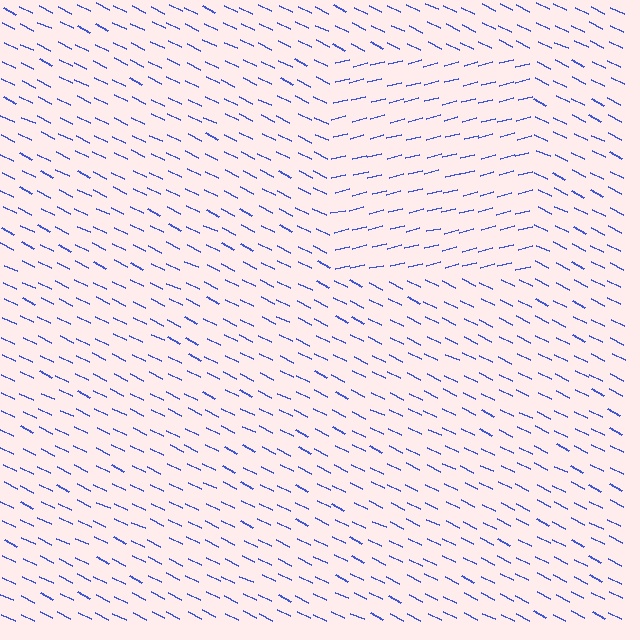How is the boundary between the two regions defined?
The boundary is defined purely by a change in line orientation (approximately 40 degrees difference). All lines are the same color and thickness.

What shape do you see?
I see a rectangle.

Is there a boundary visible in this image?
Yes, there is a texture boundary formed by a change in line orientation.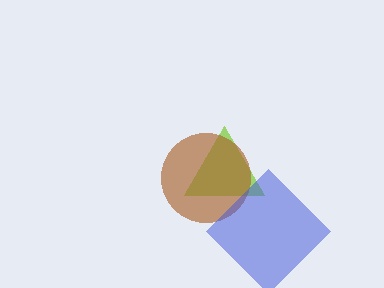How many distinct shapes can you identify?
There are 3 distinct shapes: a lime triangle, a brown circle, a blue diamond.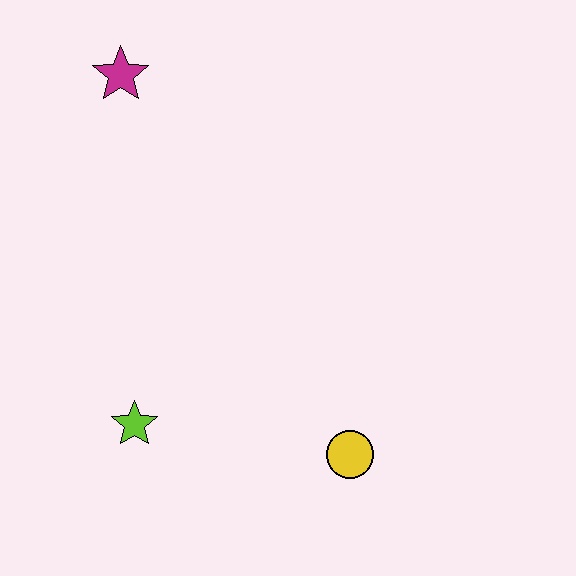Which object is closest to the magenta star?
The lime star is closest to the magenta star.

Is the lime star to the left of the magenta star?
No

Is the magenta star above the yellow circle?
Yes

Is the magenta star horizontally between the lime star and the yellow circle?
No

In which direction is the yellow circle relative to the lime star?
The yellow circle is to the right of the lime star.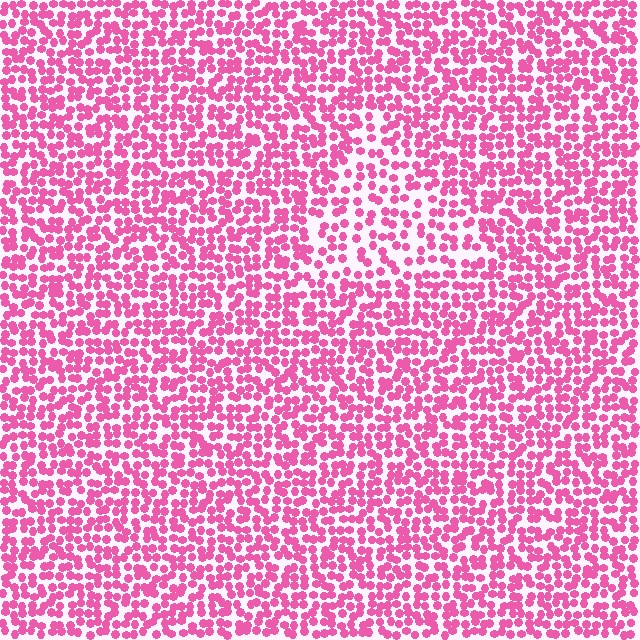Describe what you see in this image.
The image contains small pink elements arranged at two different densities. A triangle-shaped region is visible where the elements are less densely packed than the surrounding area.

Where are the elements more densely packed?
The elements are more densely packed outside the triangle boundary.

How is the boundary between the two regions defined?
The boundary is defined by a change in element density (approximately 1.7x ratio). All elements are the same color, size, and shape.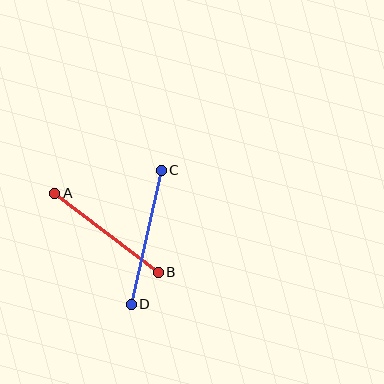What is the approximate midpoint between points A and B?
The midpoint is at approximately (107, 233) pixels.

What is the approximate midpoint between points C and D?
The midpoint is at approximately (146, 237) pixels.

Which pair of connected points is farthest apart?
Points C and D are farthest apart.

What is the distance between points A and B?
The distance is approximately 130 pixels.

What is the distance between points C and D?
The distance is approximately 137 pixels.